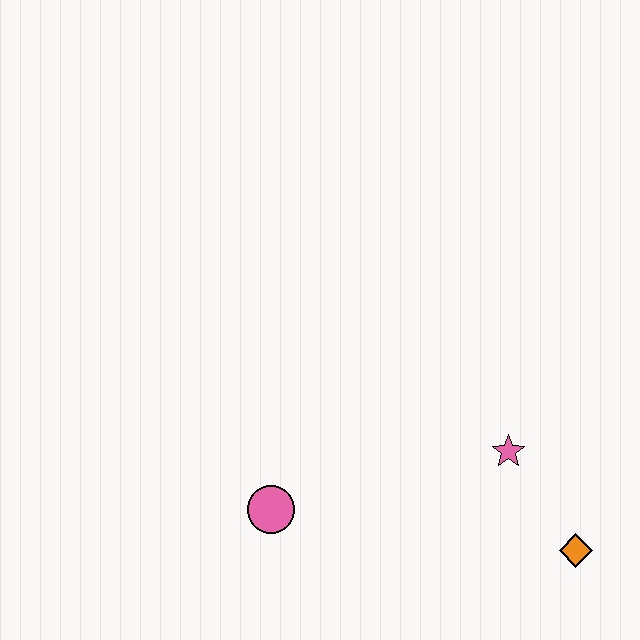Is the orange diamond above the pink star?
No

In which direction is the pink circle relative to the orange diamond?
The pink circle is to the left of the orange diamond.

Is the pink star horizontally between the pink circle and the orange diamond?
Yes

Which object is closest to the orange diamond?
The pink star is closest to the orange diamond.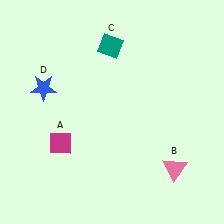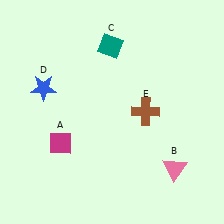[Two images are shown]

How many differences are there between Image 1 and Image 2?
There is 1 difference between the two images.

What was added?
A brown cross (E) was added in Image 2.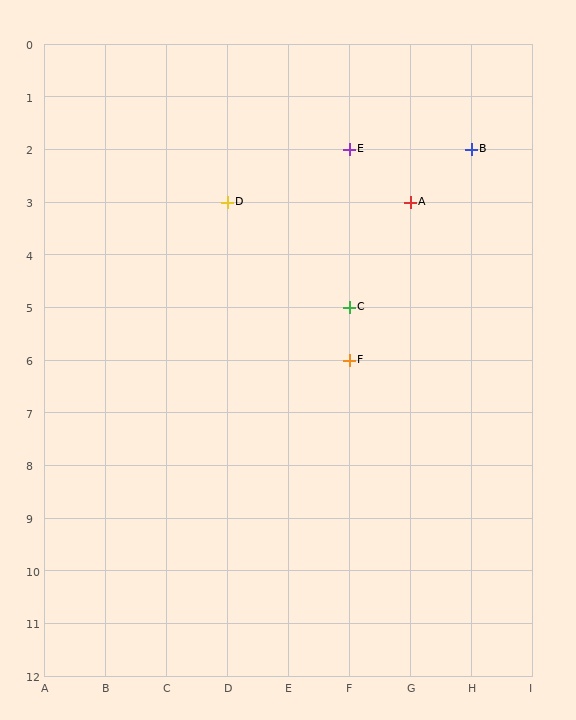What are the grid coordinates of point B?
Point B is at grid coordinates (H, 2).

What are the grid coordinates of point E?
Point E is at grid coordinates (F, 2).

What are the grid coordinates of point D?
Point D is at grid coordinates (D, 3).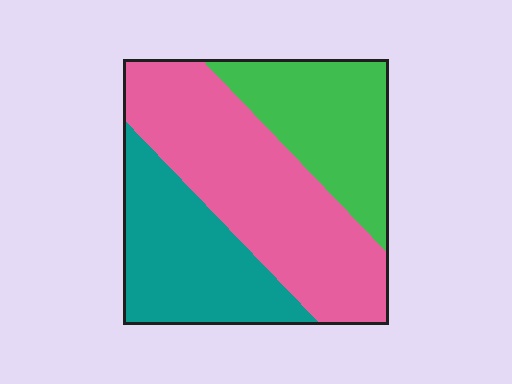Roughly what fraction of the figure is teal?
Teal takes up between a quarter and a half of the figure.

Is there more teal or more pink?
Pink.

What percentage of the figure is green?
Green covers around 25% of the figure.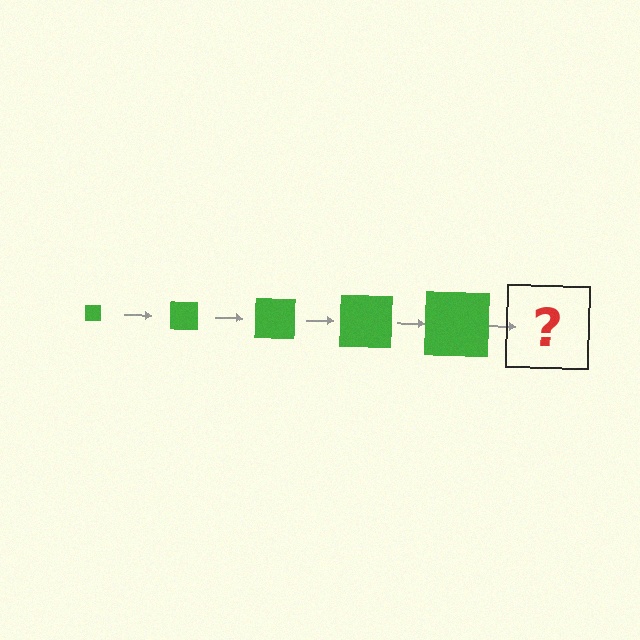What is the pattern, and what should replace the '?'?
The pattern is that the square gets progressively larger each step. The '?' should be a green square, larger than the previous one.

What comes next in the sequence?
The next element should be a green square, larger than the previous one.